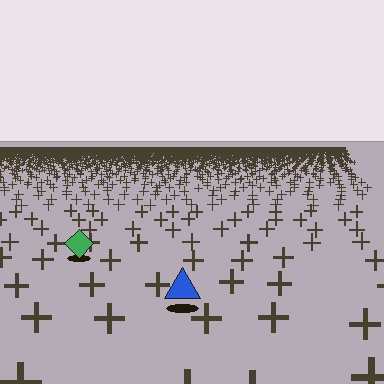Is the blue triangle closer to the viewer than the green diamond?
Yes. The blue triangle is closer — you can tell from the texture gradient: the ground texture is coarser near it.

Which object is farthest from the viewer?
The green diamond is farthest from the viewer. It appears smaller and the ground texture around it is denser.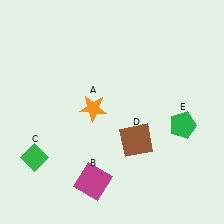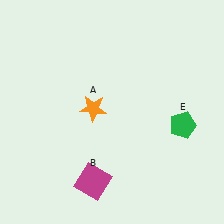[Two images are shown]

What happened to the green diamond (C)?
The green diamond (C) was removed in Image 2. It was in the bottom-left area of Image 1.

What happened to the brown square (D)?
The brown square (D) was removed in Image 2. It was in the bottom-right area of Image 1.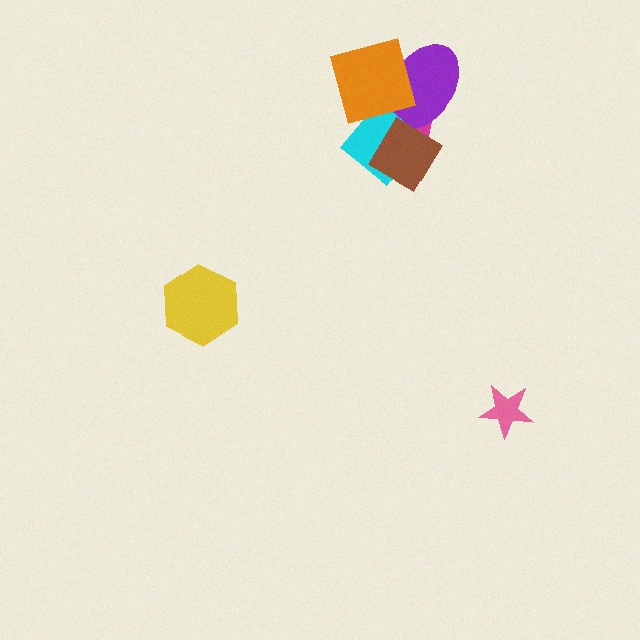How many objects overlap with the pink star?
0 objects overlap with the pink star.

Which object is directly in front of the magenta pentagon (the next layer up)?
The purple ellipse is directly in front of the magenta pentagon.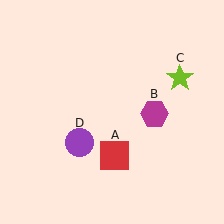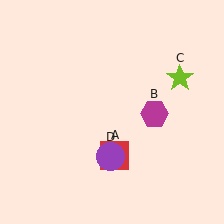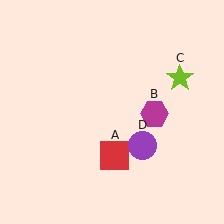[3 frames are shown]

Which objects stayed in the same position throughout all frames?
Red square (object A) and magenta hexagon (object B) and lime star (object C) remained stationary.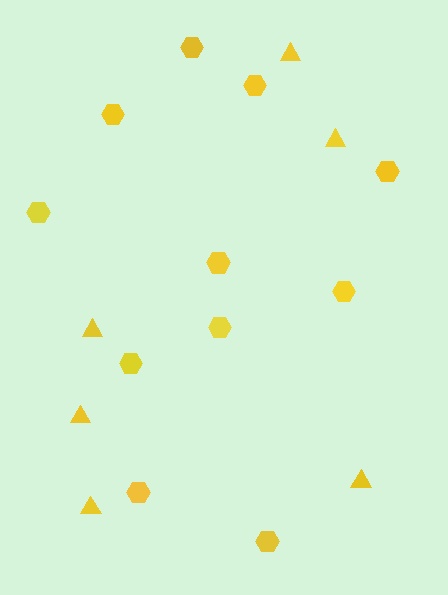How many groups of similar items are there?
There are 2 groups: one group of triangles (6) and one group of hexagons (11).